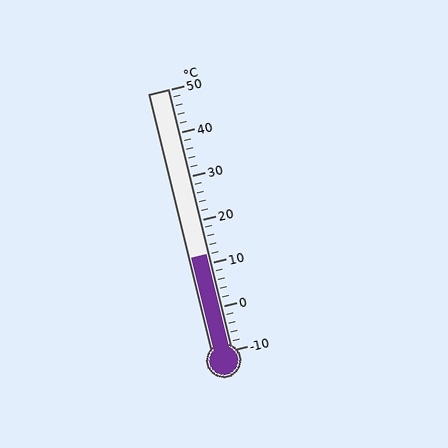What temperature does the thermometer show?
The thermometer shows approximately 12°C.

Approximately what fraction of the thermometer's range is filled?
The thermometer is filled to approximately 35% of its range.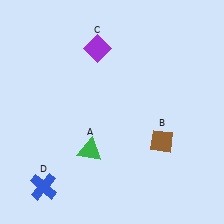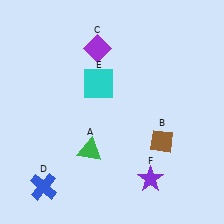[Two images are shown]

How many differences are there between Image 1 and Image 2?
There are 2 differences between the two images.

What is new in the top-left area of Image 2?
A cyan square (E) was added in the top-left area of Image 2.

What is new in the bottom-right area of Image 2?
A purple star (F) was added in the bottom-right area of Image 2.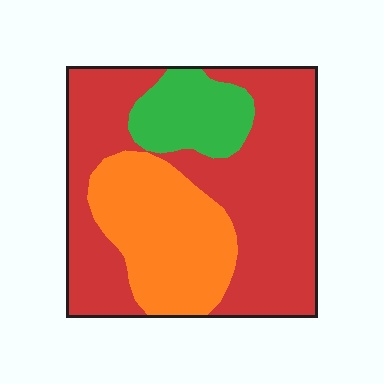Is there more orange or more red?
Red.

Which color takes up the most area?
Red, at roughly 60%.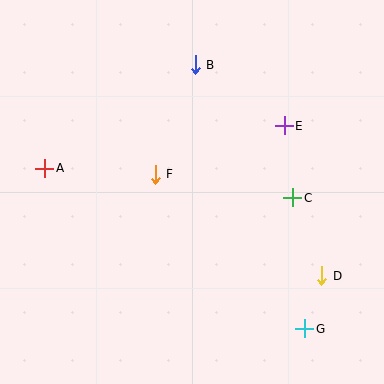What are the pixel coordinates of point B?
Point B is at (195, 65).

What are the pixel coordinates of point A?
Point A is at (45, 168).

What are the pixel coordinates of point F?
Point F is at (155, 174).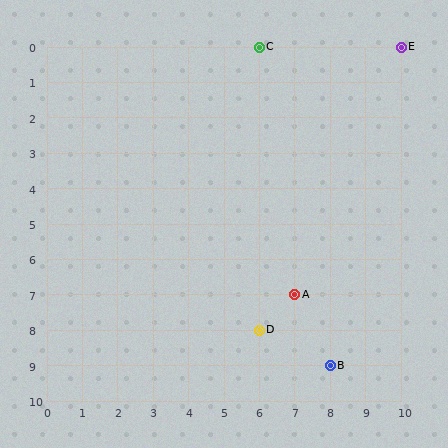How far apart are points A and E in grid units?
Points A and E are 3 columns and 7 rows apart (about 7.6 grid units diagonally).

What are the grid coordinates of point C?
Point C is at grid coordinates (6, 0).